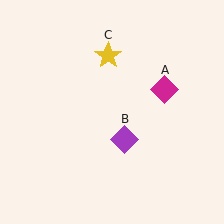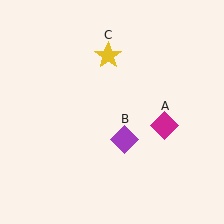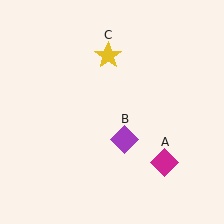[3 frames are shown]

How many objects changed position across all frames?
1 object changed position: magenta diamond (object A).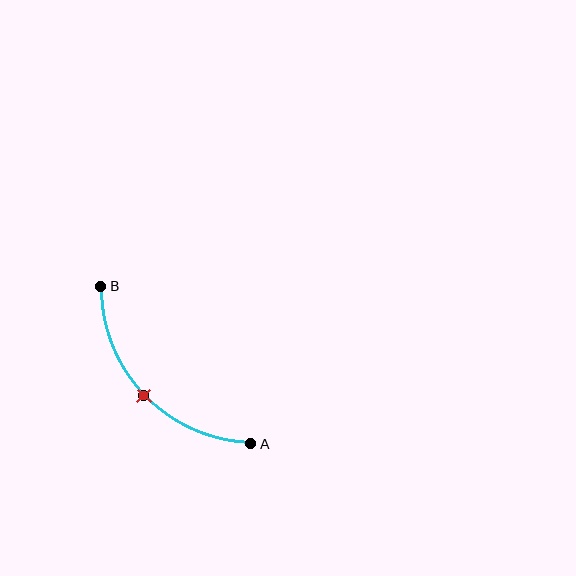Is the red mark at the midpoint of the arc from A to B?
Yes. The red mark lies on the arc at equal arc-length from both A and B — it is the arc midpoint.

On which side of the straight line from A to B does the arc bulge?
The arc bulges below and to the left of the straight line connecting A and B.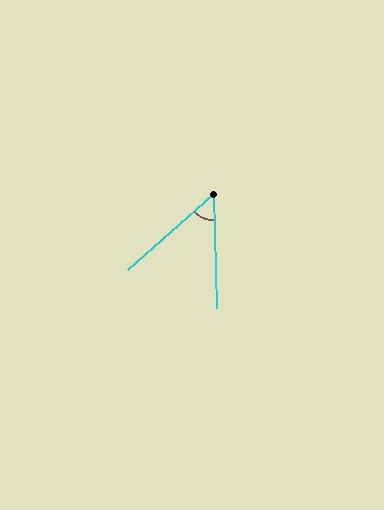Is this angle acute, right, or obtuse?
It is acute.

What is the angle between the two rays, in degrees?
Approximately 50 degrees.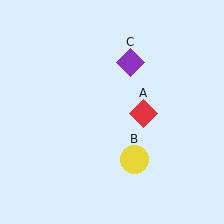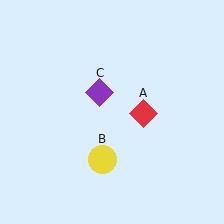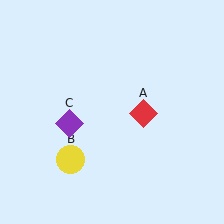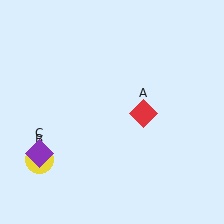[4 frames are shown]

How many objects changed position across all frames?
2 objects changed position: yellow circle (object B), purple diamond (object C).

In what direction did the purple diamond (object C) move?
The purple diamond (object C) moved down and to the left.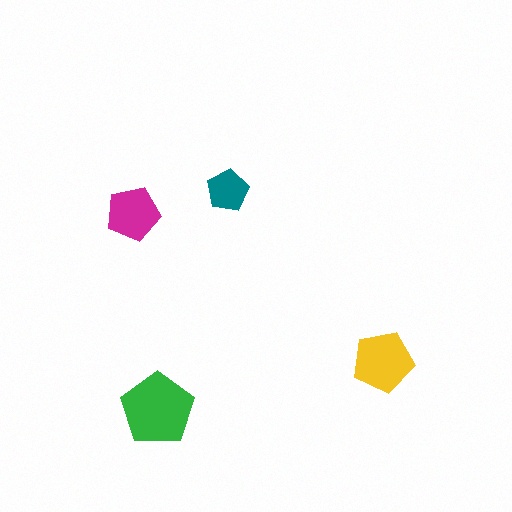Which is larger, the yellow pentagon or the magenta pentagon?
The yellow one.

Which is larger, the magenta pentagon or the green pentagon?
The green one.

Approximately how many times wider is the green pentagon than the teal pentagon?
About 1.5 times wider.